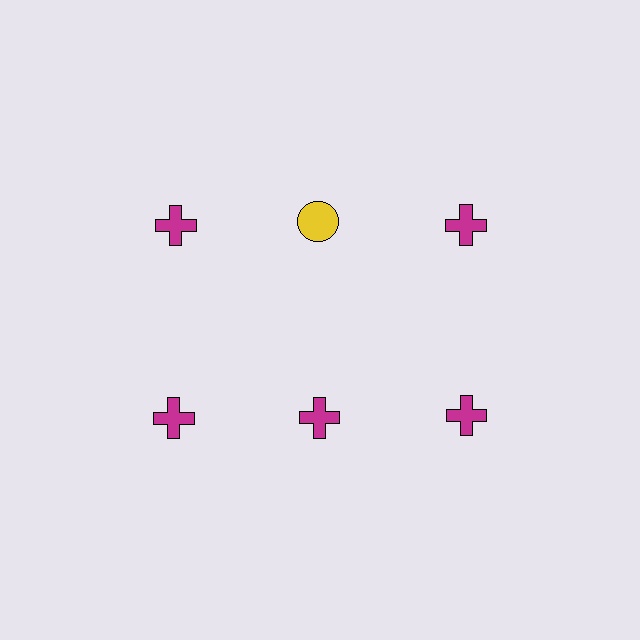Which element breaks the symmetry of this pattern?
The yellow circle in the top row, second from left column breaks the symmetry. All other shapes are magenta crosses.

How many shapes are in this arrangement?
There are 6 shapes arranged in a grid pattern.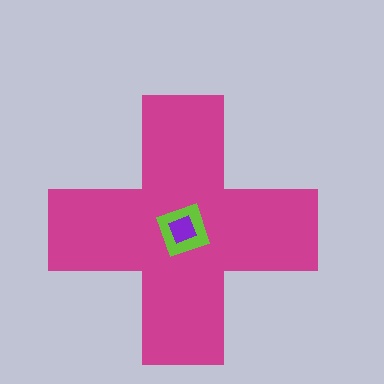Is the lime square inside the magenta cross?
Yes.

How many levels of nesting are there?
3.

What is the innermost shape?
The purple diamond.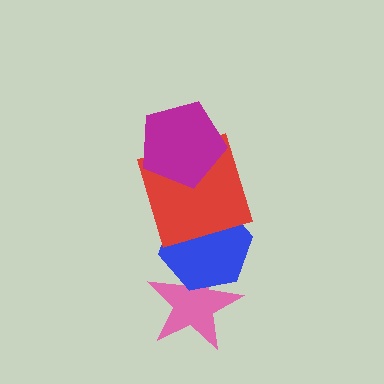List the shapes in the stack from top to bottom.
From top to bottom: the magenta pentagon, the red square, the blue hexagon, the pink star.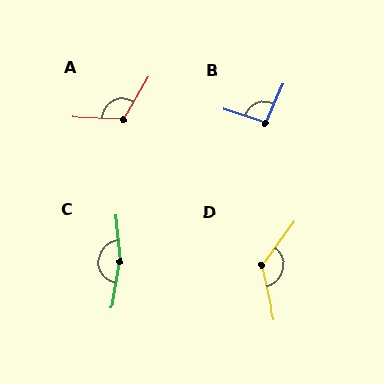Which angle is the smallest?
B, at approximately 97 degrees.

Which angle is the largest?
C, at approximately 165 degrees.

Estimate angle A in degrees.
Approximately 118 degrees.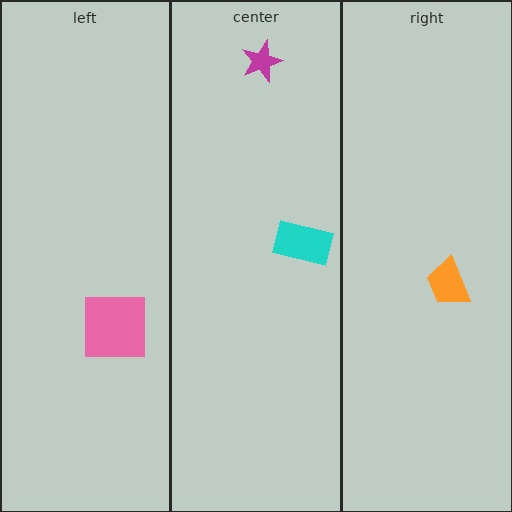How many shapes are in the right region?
1.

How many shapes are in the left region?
1.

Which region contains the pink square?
The left region.